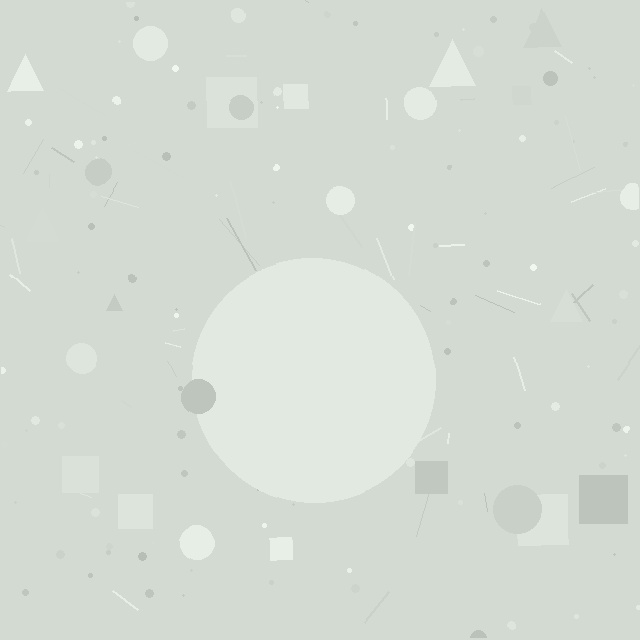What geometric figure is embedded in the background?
A circle is embedded in the background.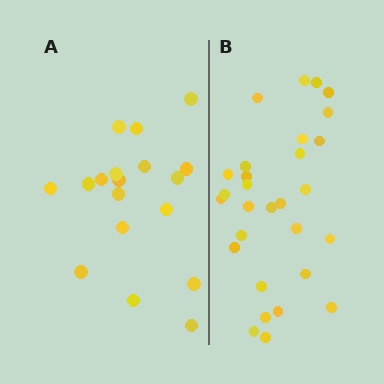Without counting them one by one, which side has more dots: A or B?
Region B (the right region) has more dots.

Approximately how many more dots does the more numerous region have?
Region B has roughly 12 or so more dots than region A.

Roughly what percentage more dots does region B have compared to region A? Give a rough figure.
About 60% more.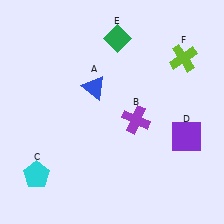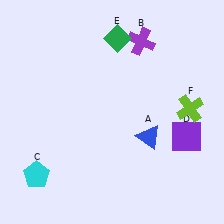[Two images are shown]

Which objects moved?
The objects that moved are: the blue triangle (A), the purple cross (B), the lime cross (F).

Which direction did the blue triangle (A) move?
The blue triangle (A) moved right.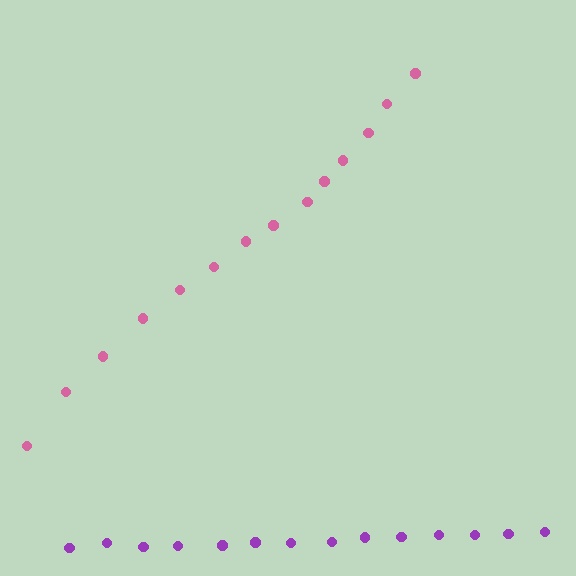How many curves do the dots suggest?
There are 2 distinct paths.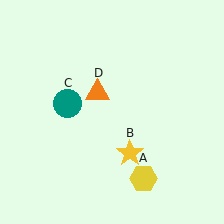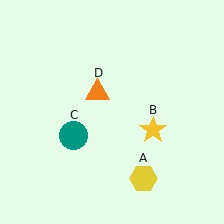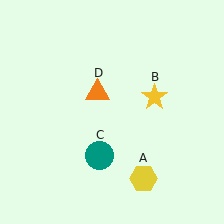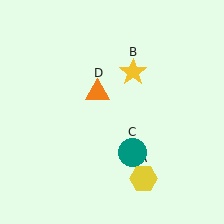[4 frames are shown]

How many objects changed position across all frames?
2 objects changed position: yellow star (object B), teal circle (object C).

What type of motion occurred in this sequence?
The yellow star (object B), teal circle (object C) rotated counterclockwise around the center of the scene.